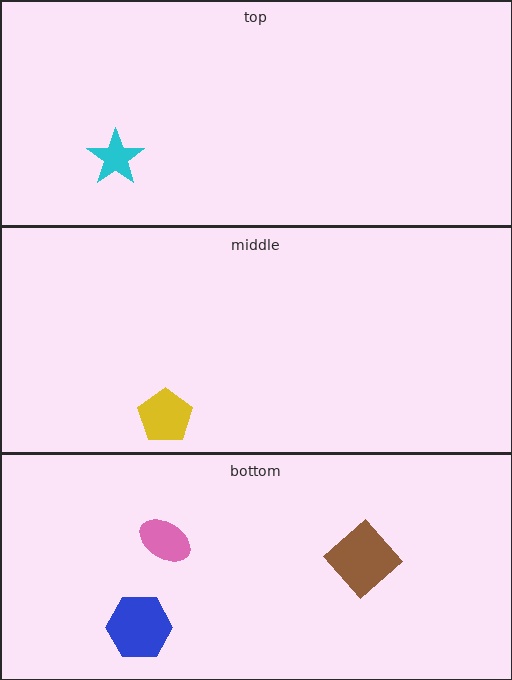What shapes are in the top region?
The cyan star.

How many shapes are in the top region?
1.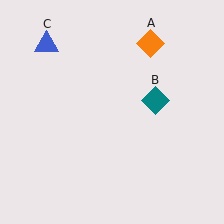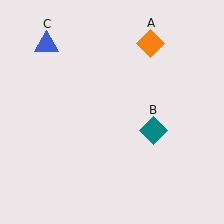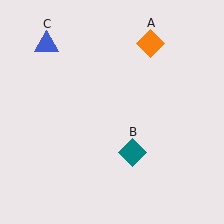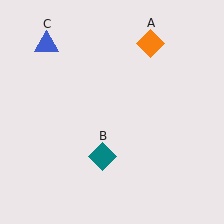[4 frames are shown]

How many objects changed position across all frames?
1 object changed position: teal diamond (object B).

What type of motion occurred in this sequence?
The teal diamond (object B) rotated clockwise around the center of the scene.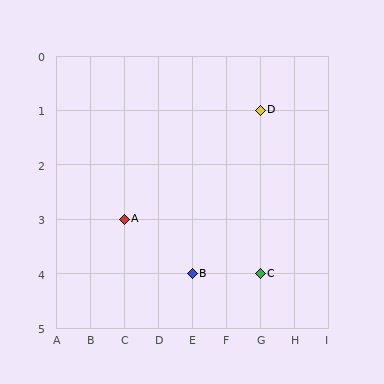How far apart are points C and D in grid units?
Points C and D are 3 rows apart.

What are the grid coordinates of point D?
Point D is at grid coordinates (G, 1).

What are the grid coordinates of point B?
Point B is at grid coordinates (E, 4).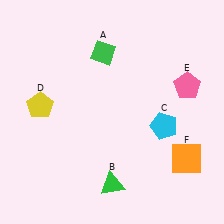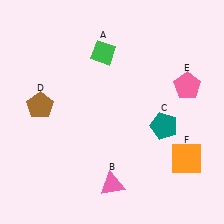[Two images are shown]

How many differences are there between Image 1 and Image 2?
There are 3 differences between the two images.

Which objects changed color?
B changed from green to pink. C changed from cyan to teal. D changed from yellow to brown.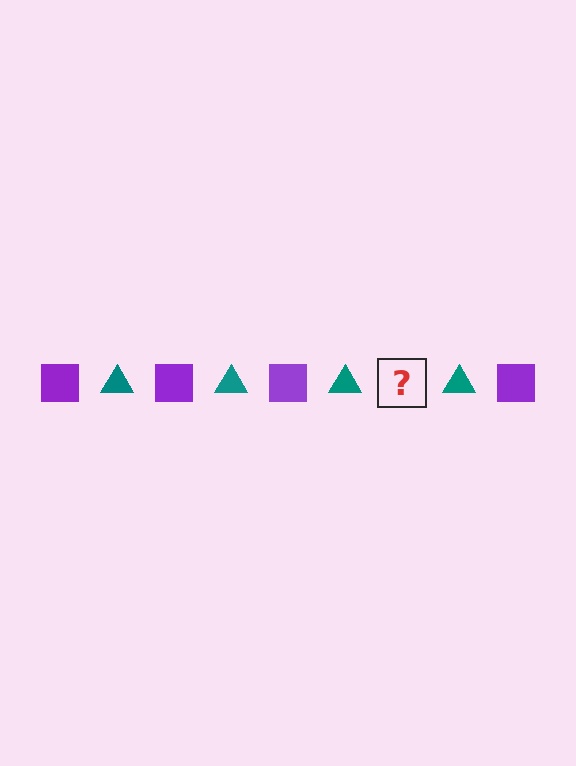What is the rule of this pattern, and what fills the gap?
The rule is that the pattern alternates between purple square and teal triangle. The gap should be filled with a purple square.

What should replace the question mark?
The question mark should be replaced with a purple square.